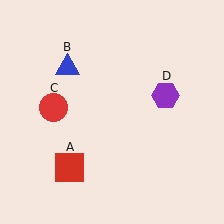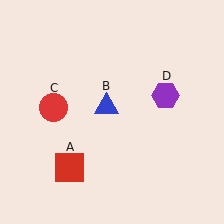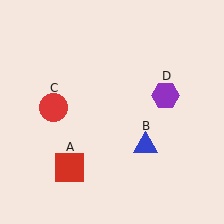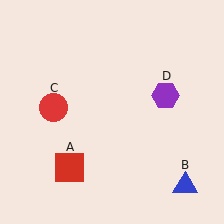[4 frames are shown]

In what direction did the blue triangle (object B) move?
The blue triangle (object B) moved down and to the right.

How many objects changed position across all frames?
1 object changed position: blue triangle (object B).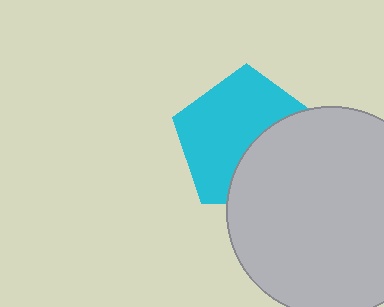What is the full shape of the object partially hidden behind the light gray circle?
The partially hidden object is a cyan pentagon.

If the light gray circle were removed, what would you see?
You would see the complete cyan pentagon.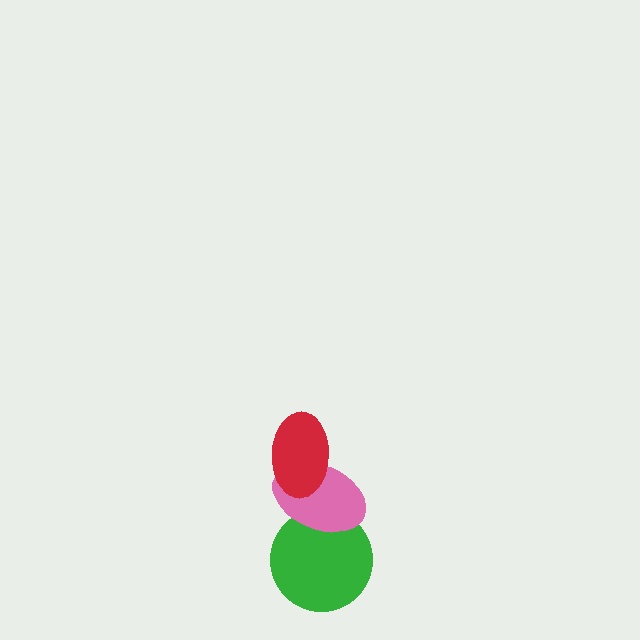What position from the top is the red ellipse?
The red ellipse is 1st from the top.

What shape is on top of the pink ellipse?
The red ellipse is on top of the pink ellipse.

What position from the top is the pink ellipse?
The pink ellipse is 2nd from the top.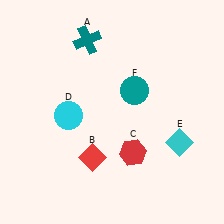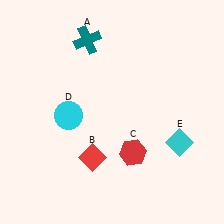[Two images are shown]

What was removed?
The teal circle (F) was removed in Image 2.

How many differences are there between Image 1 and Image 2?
There is 1 difference between the two images.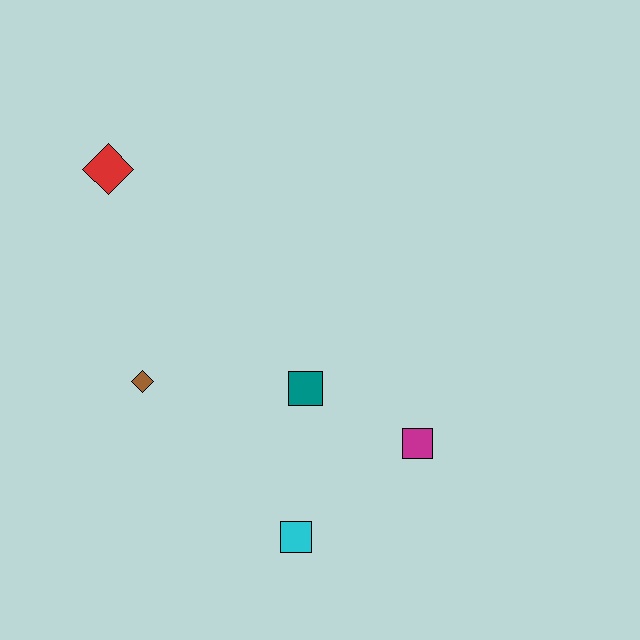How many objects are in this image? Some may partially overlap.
There are 5 objects.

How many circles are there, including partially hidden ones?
There are no circles.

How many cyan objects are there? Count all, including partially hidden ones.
There is 1 cyan object.